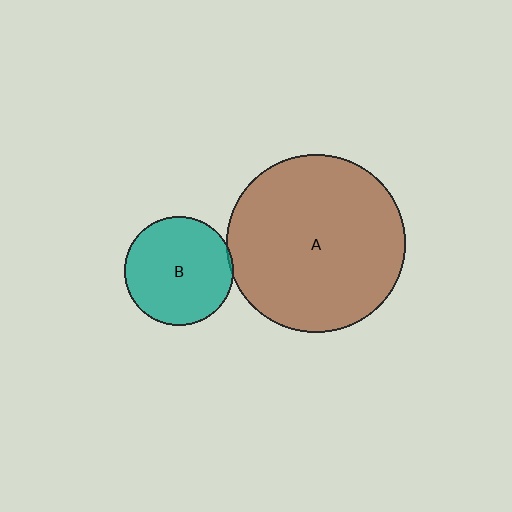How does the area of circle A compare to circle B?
Approximately 2.7 times.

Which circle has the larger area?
Circle A (brown).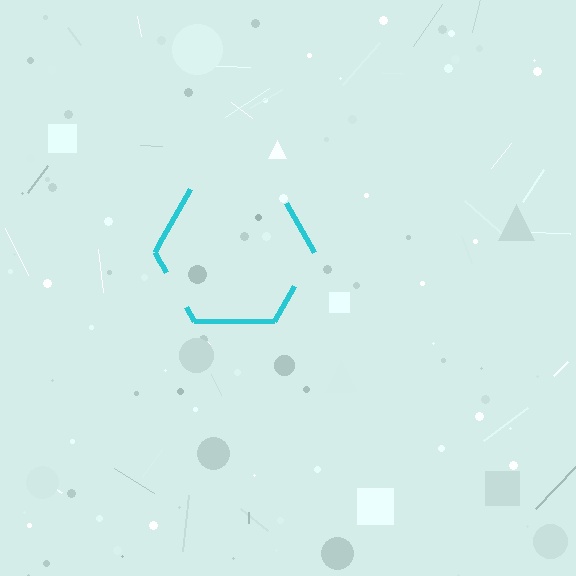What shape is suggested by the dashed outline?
The dashed outline suggests a hexagon.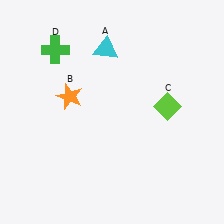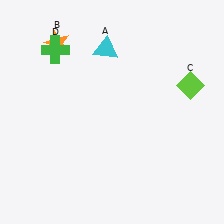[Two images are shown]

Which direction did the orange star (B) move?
The orange star (B) moved up.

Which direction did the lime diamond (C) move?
The lime diamond (C) moved right.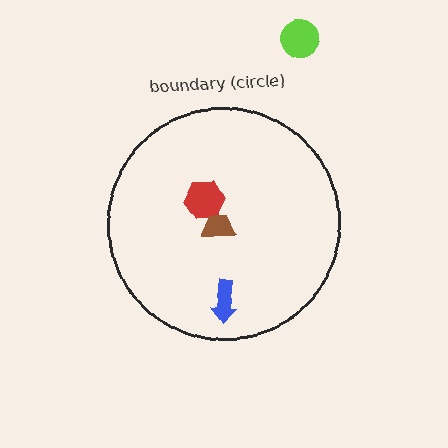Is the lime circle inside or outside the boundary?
Outside.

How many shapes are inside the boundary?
3 inside, 1 outside.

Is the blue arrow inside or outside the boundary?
Inside.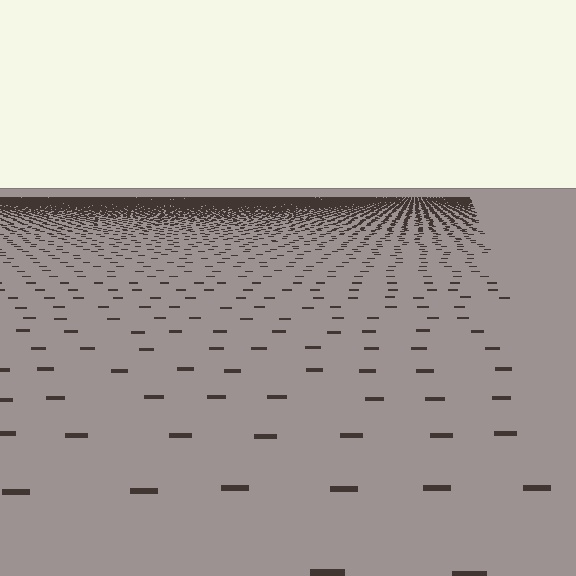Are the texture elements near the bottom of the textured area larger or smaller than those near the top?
Larger. Near the bottom, elements are closer to the viewer and appear at a bigger on-screen size.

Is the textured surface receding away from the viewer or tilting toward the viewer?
The surface is receding away from the viewer. Texture elements get smaller and denser toward the top.